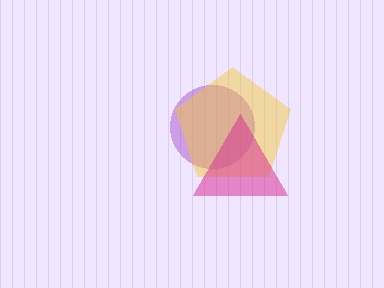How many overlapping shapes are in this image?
There are 3 overlapping shapes in the image.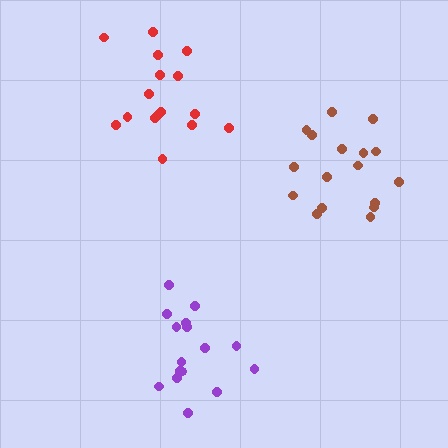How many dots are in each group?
Group 1: 16 dots, Group 2: 17 dots, Group 3: 16 dots (49 total).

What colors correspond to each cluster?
The clusters are colored: purple, brown, red.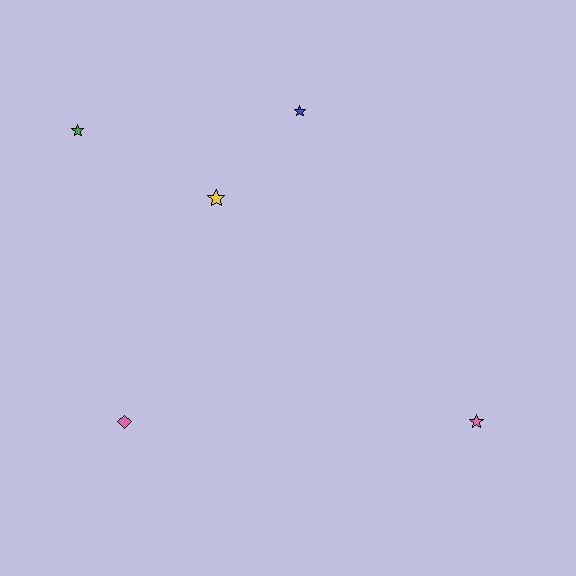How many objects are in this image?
There are 5 objects.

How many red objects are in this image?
There are no red objects.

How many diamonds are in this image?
There is 1 diamond.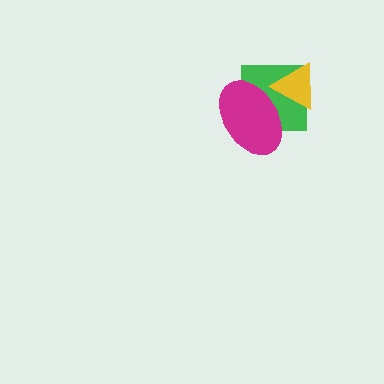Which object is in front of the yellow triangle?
The magenta ellipse is in front of the yellow triangle.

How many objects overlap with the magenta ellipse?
2 objects overlap with the magenta ellipse.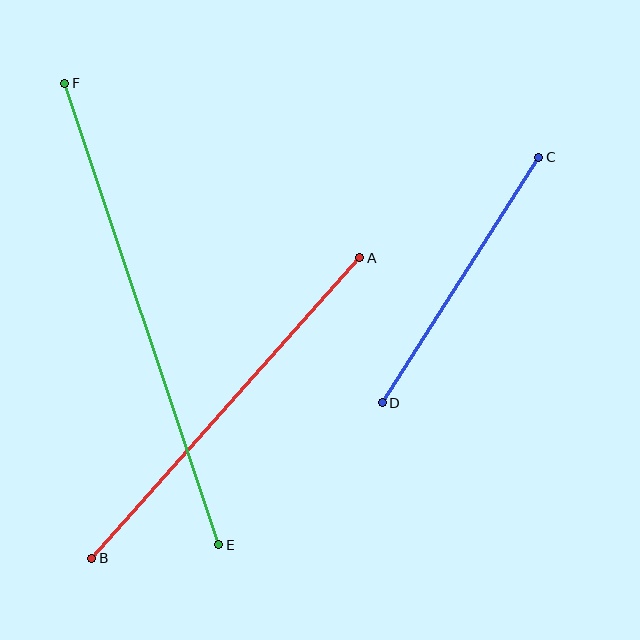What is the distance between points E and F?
The distance is approximately 486 pixels.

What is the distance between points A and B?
The distance is approximately 403 pixels.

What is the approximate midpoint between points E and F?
The midpoint is at approximately (142, 314) pixels.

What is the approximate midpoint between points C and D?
The midpoint is at approximately (460, 280) pixels.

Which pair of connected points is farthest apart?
Points E and F are farthest apart.